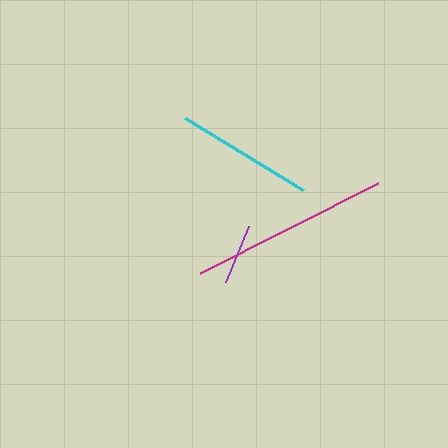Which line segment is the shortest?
The purple line is the shortest at approximately 60 pixels.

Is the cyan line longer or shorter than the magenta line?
The magenta line is longer than the cyan line.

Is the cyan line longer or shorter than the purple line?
The cyan line is longer than the purple line.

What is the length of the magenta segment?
The magenta segment is approximately 199 pixels long.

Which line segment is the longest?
The magenta line is the longest at approximately 199 pixels.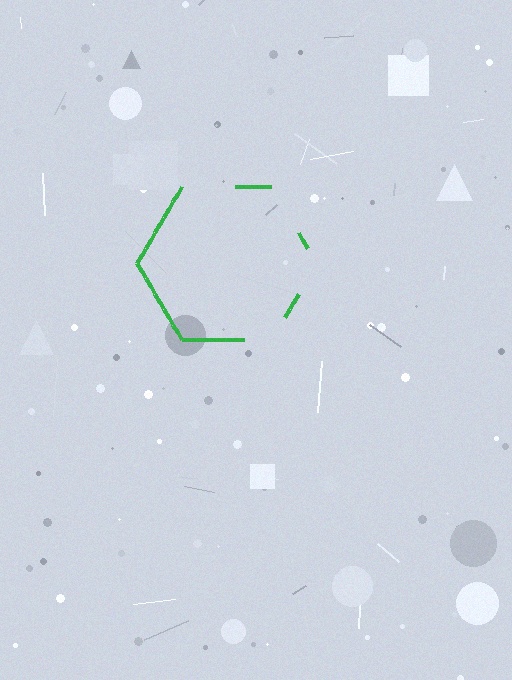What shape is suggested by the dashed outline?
The dashed outline suggests a hexagon.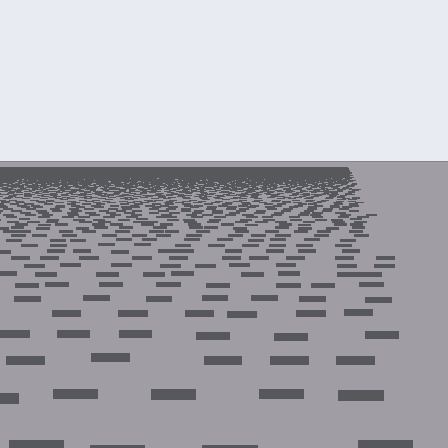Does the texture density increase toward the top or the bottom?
Density increases toward the top.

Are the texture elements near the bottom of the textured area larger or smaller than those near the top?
Larger. Near the bottom, elements are closer to the viewer and appear at a bigger on-screen size.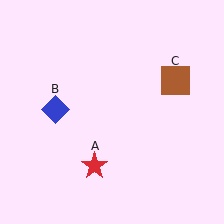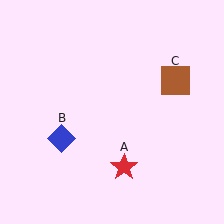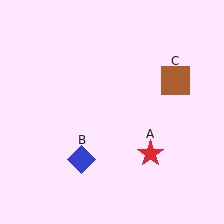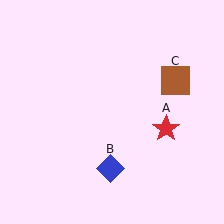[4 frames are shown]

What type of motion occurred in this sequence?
The red star (object A), blue diamond (object B) rotated counterclockwise around the center of the scene.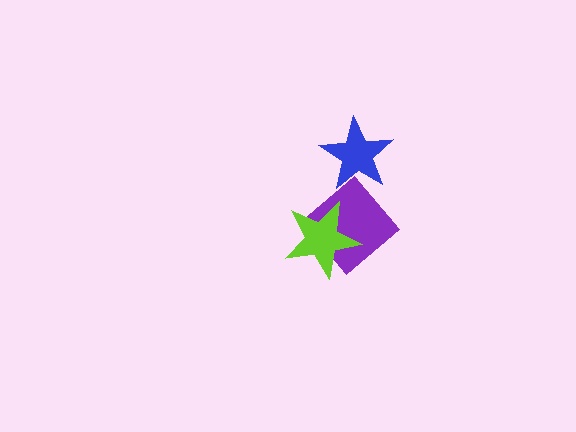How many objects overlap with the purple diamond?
2 objects overlap with the purple diamond.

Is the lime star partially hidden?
No, no other shape covers it.